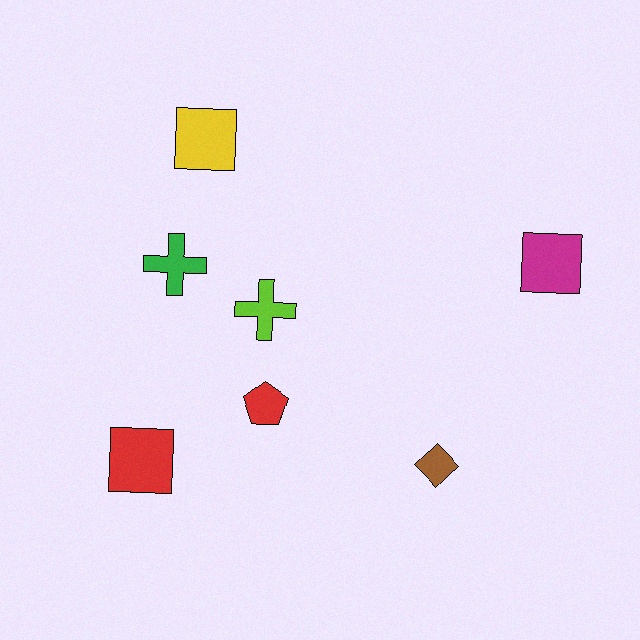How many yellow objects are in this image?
There is 1 yellow object.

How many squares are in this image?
There are 3 squares.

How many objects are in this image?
There are 7 objects.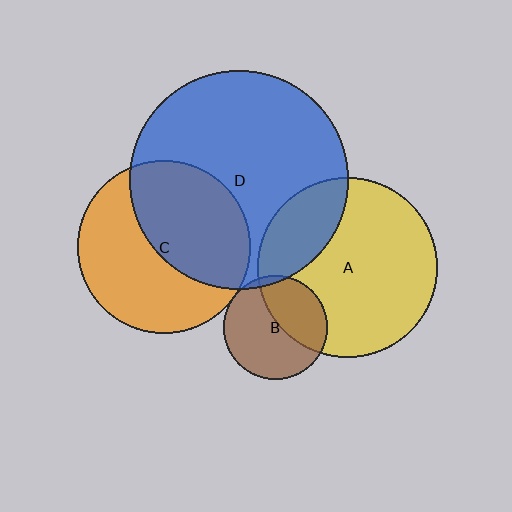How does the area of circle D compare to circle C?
Approximately 1.6 times.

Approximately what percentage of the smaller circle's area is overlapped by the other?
Approximately 5%.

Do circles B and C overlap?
Yes.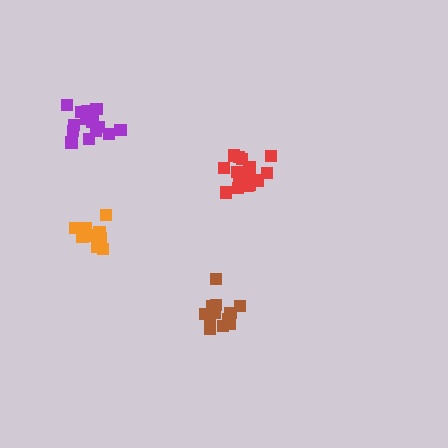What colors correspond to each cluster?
The clusters are colored: brown, red, purple, orange.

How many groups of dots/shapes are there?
There are 4 groups.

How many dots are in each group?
Group 1: 12 dots, Group 2: 17 dots, Group 3: 16 dots, Group 4: 12 dots (57 total).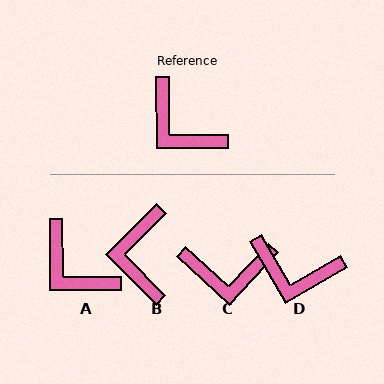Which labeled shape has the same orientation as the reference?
A.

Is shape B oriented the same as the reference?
No, it is off by about 46 degrees.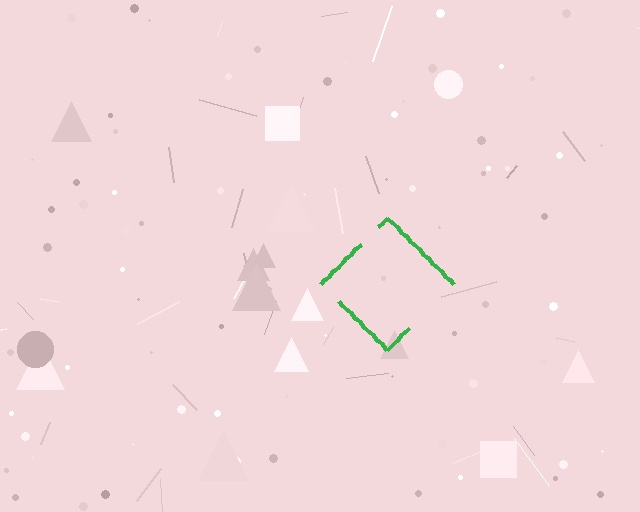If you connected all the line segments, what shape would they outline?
They would outline a diamond.